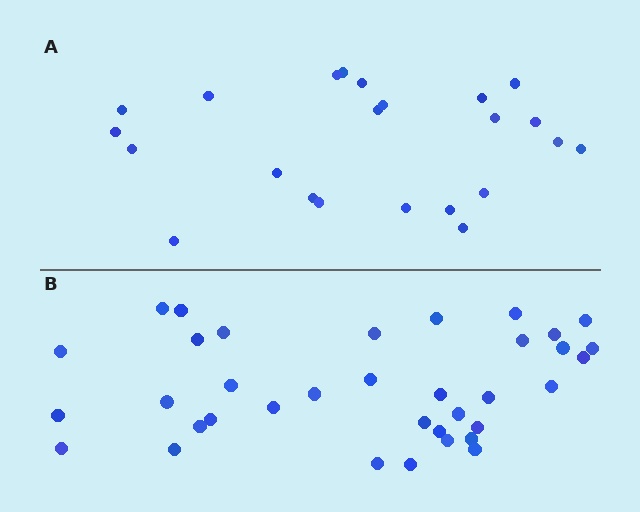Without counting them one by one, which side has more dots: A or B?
Region B (the bottom region) has more dots.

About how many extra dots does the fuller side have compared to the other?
Region B has approximately 15 more dots than region A.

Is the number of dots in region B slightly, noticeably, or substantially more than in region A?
Region B has substantially more. The ratio is roughly 1.6 to 1.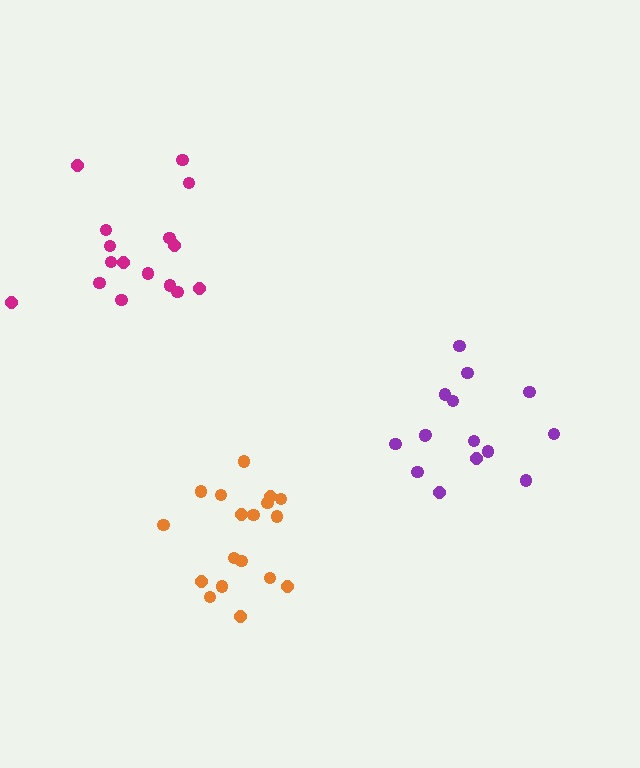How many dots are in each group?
Group 1: 15 dots, Group 2: 18 dots, Group 3: 16 dots (49 total).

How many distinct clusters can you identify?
There are 3 distinct clusters.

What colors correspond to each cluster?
The clusters are colored: purple, orange, magenta.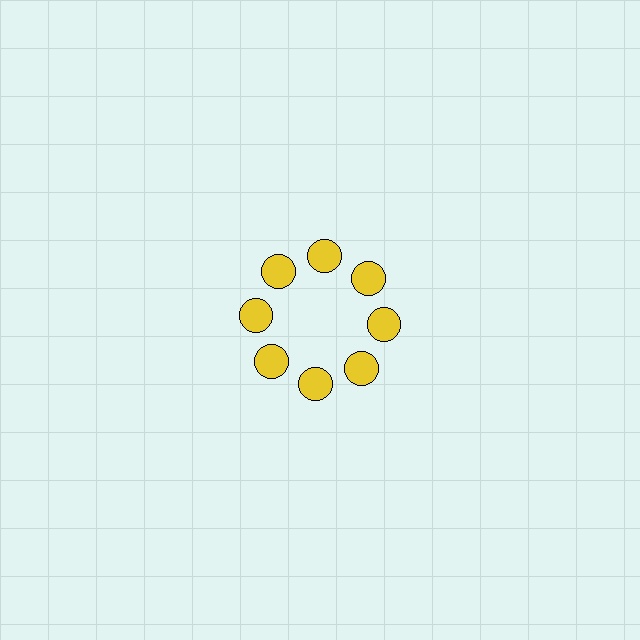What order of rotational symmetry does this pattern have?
This pattern has 8-fold rotational symmetry.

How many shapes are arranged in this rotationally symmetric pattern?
There are 8 shapes, arranged in 8 groups of 1.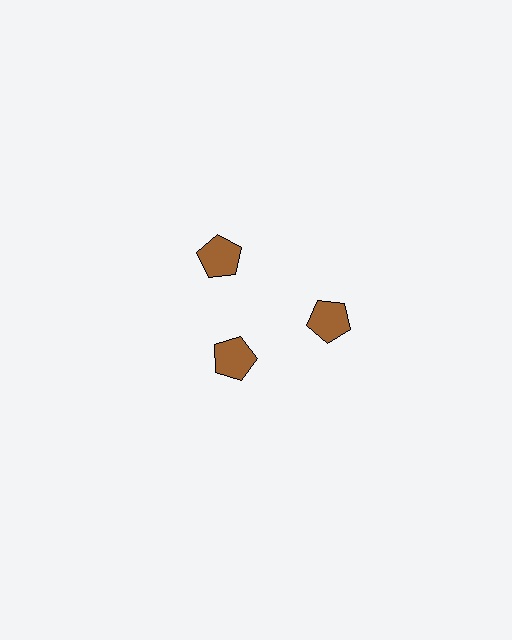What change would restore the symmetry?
The symmetry would be restored by moving it outward, back onto the ring so that all 3 pentagons sit at equal angles and equal distance from the center.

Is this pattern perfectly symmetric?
No. The 3 brown pentagons are arranged in a ring, but one element near the 7 o'clock position is pulled inward toward the center, breaking the 3-fold rotational symmetry.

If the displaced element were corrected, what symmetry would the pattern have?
It would have 3-fold rotational symmetry — the pattern would map onto itself every 120 degrees.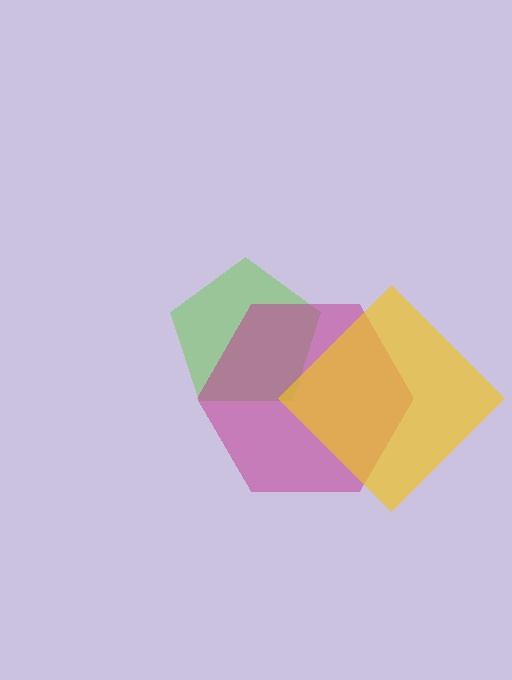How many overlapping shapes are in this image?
There are 3 overlapping shapes in the image.